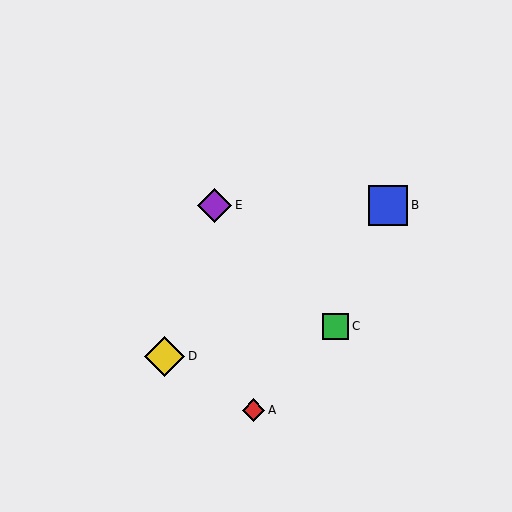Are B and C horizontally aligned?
No, B is at y≈205 and C is at y≈326.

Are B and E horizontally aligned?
Yes, both are at y≈205.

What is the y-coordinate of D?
Object D is at y≈356.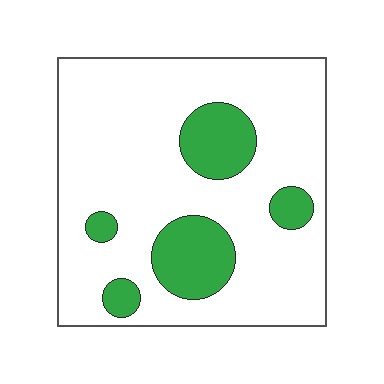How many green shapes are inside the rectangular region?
5.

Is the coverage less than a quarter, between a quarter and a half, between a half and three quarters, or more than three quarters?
Less than a quarter.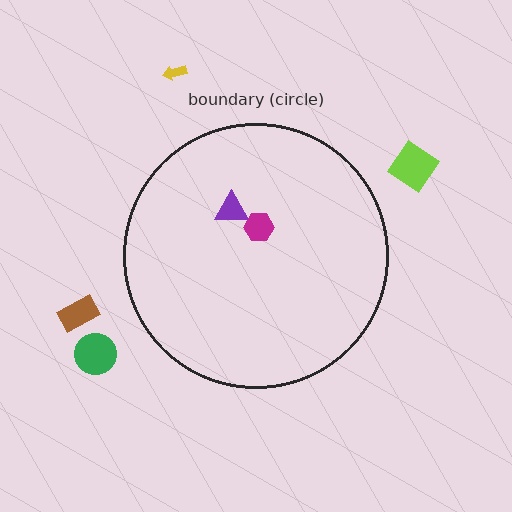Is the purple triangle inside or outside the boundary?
Inside.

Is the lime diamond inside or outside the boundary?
Outside.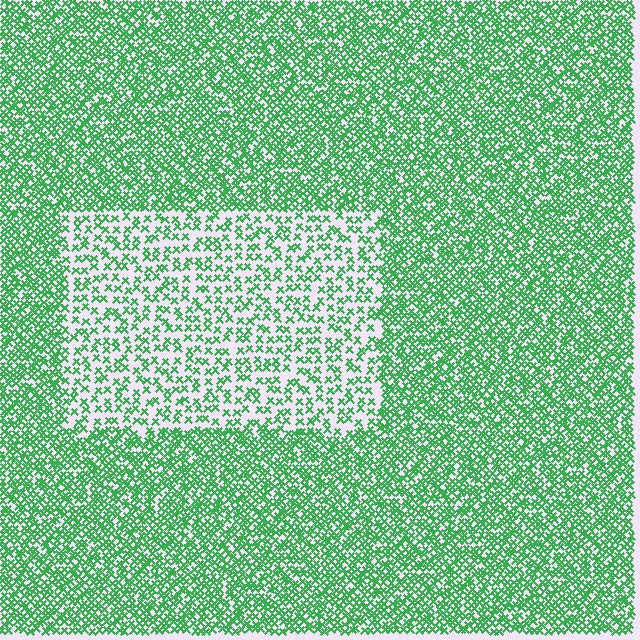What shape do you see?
I see a rectangle.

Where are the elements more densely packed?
The elements are more densely packed outside the rectangle boundary.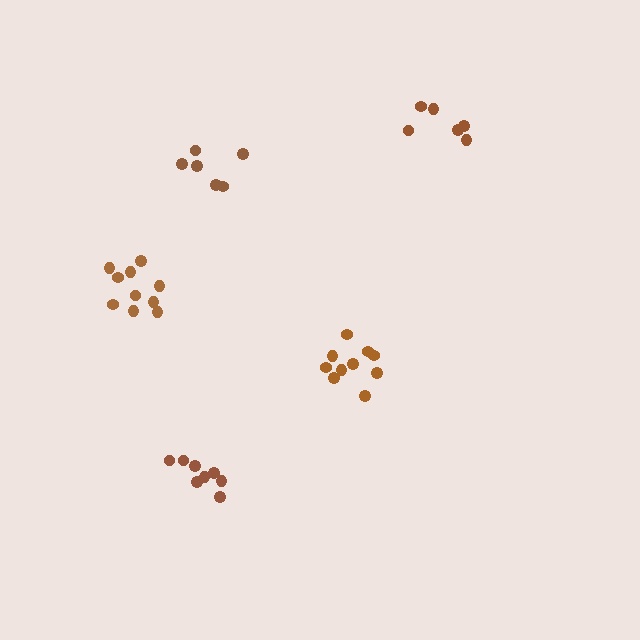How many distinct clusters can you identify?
There are 5 distinct clusters.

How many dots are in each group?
Group 1: 6 dots, Group 2: 10 dots, Group 3: 6 dots, Group 4: 8 dots, Group 5: 10 dots (40 total).